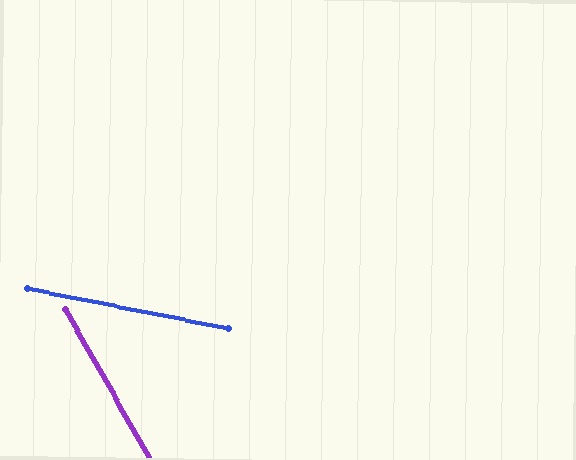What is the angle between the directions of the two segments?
Approximately 49 degrees.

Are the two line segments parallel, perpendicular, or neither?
Neither parallel nor perpendicular — they differ by about 49°.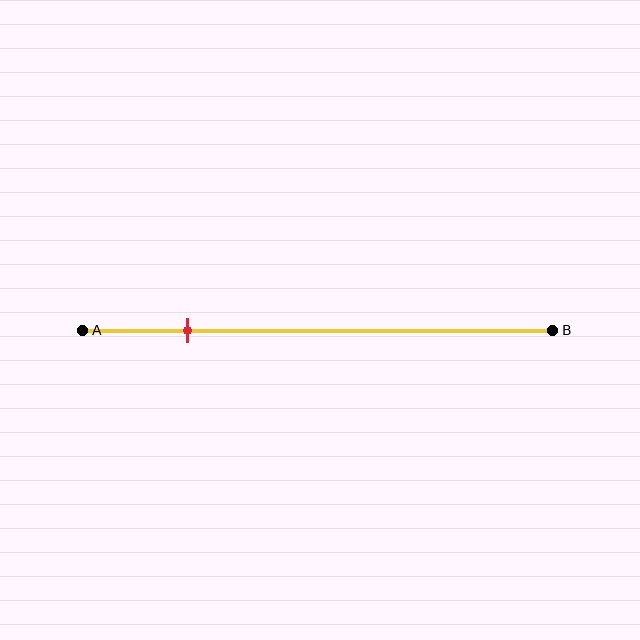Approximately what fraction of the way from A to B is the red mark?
The red mark is approximately 20% of the way from A to B.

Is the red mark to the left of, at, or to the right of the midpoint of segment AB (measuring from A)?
The red mark is to the left of the midpoint of segment AB.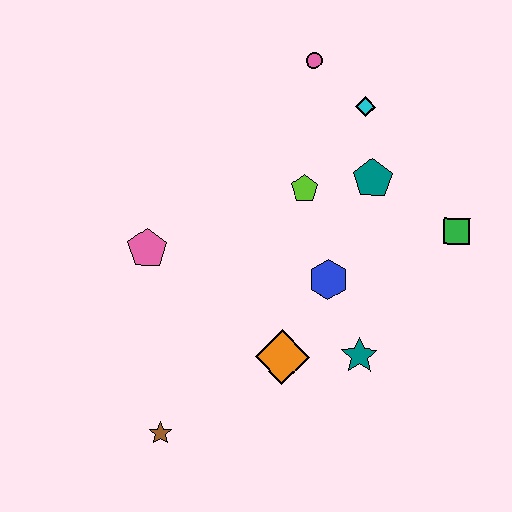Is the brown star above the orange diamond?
No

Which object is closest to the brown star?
The orange diamond is closest to the brown star.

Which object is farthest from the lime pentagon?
The brown star is farthest from the lime pentagon.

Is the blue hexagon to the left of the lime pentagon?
No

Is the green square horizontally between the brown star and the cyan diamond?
No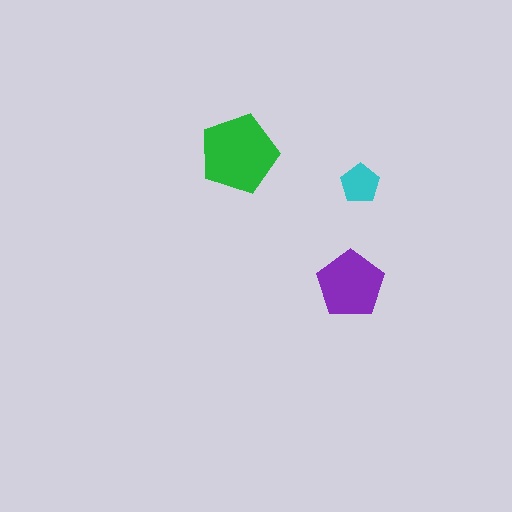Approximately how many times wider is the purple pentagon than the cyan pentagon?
About 1.5 times wider.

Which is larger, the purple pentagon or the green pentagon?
The green one.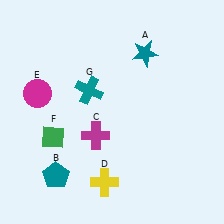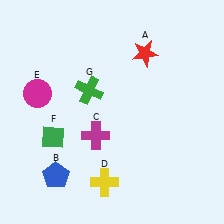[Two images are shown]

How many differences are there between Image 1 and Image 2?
There are 3 differences between the two images.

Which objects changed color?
A changed from teal to red. B changed from teal to blue. G changed from teal to green.